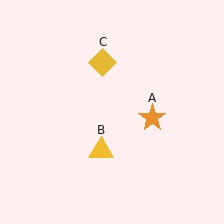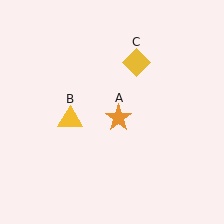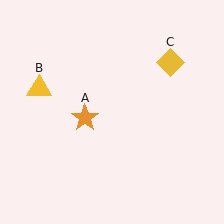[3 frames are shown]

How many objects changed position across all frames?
3 objects changed position: orange star (object A), yellow triangle (object B), yellow diamond (object C).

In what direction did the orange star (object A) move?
The orange star (object A) moved left.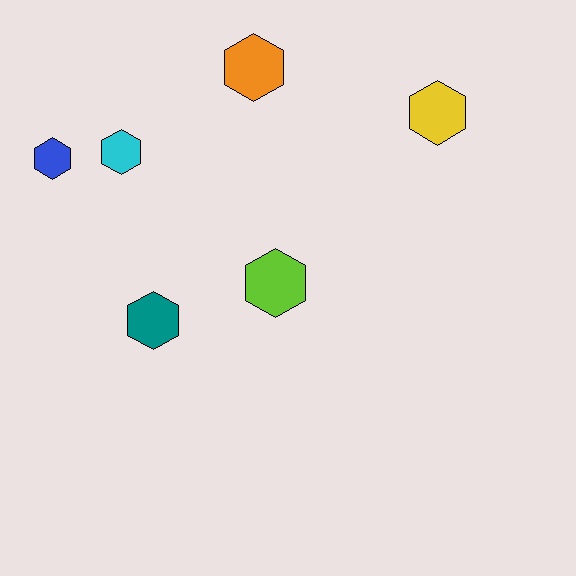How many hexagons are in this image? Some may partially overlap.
There are 6 hexagons.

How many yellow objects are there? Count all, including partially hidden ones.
There is 1 yellow object.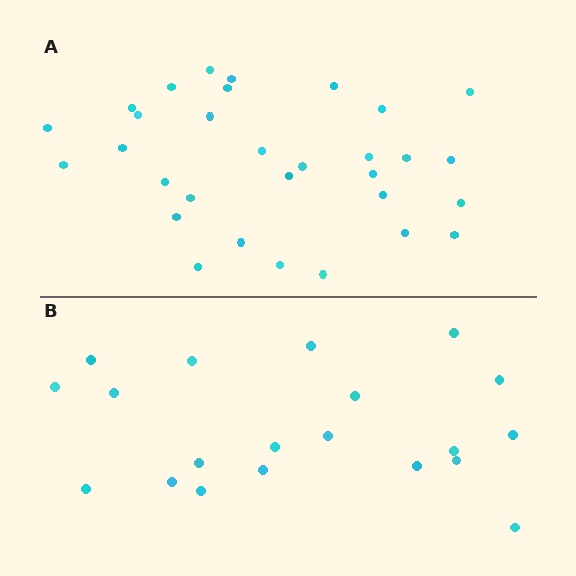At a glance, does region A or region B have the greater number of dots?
Region A (the top region) has more dots.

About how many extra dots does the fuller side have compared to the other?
Region A has roughly 12 or so more dots than region B.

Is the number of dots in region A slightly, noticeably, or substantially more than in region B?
Region A has substantially more. The ratio is roughly 1.6 to 1.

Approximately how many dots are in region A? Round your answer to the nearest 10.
About 30 dots. (The exact count is 31, which rounds to 30.)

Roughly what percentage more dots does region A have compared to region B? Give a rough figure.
About 55% more.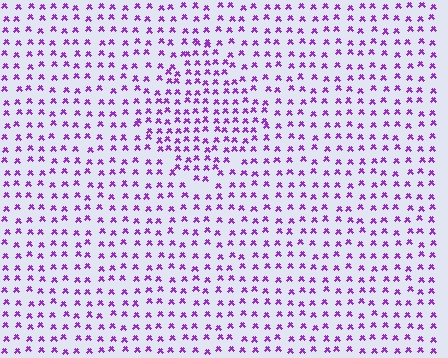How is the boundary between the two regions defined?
The boundary is defined by a change in element density (approximately 1.5x ratio). All elements are the same color, size, and shape.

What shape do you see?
I see a diamond.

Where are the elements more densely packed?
The elements are more densely packed inside the diamond boundary.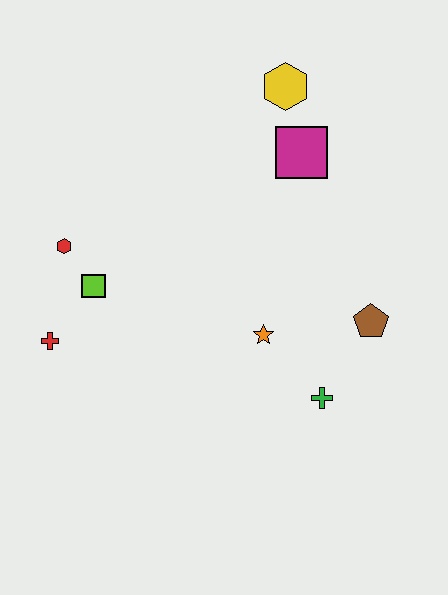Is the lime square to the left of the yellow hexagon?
Yes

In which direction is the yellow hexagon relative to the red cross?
The yellow hexagon is above the red cross.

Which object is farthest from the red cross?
The yellow hexagon is farthest from the red cross.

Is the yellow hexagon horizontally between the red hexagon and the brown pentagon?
Yes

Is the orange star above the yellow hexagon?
No